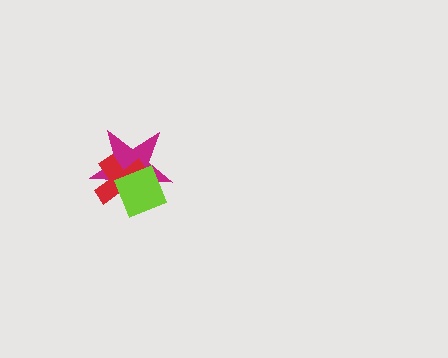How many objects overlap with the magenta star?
2 objects overlap with the magenta star.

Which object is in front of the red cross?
The lime diamond is in front of the red cross.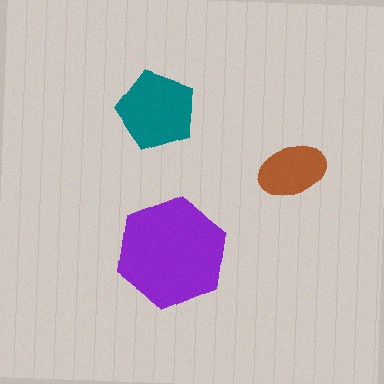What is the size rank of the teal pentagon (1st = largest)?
2nd.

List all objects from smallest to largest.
The brown ellipse, the teal pentagon, the purple hexagon.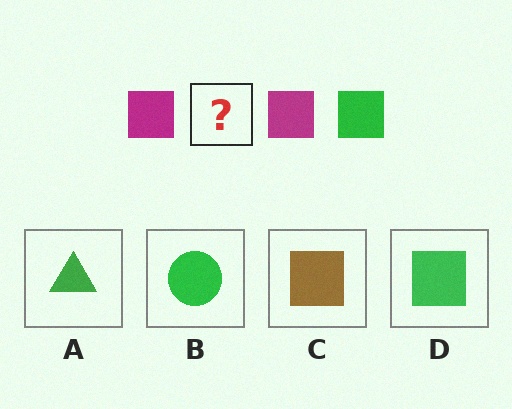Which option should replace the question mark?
Option D.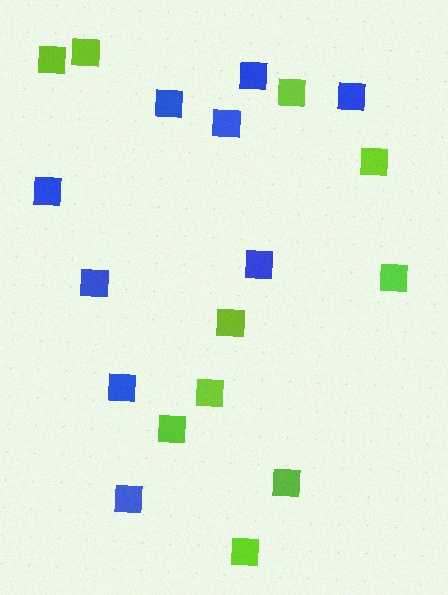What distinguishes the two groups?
There are 2 groups: one group of lime squares (10) and one group of blue squares (9).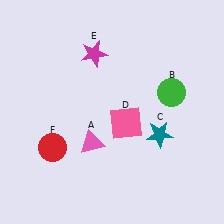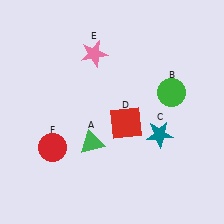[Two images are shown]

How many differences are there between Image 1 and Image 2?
There are 3 differences between the two images.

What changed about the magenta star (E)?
In Image 1, E is magenta. In Image 2, it changed to pink.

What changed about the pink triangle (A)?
In Image 1, A is pink. In Image 2, it changed to green.